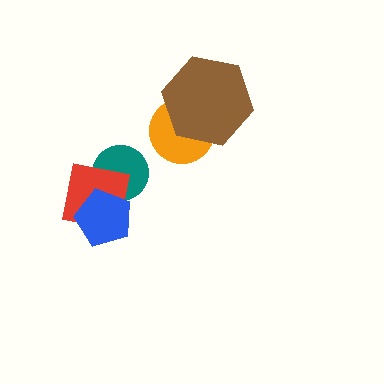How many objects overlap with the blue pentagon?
2 objects overlap with the blue pentagon.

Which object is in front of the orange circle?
The brown hexagon is in front of the orange circle.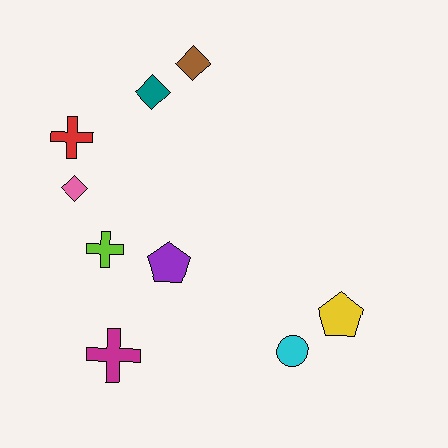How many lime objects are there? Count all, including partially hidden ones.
There is 1 lime object.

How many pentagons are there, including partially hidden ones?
There are 2 pentagons.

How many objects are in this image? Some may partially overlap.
There are 9 objects.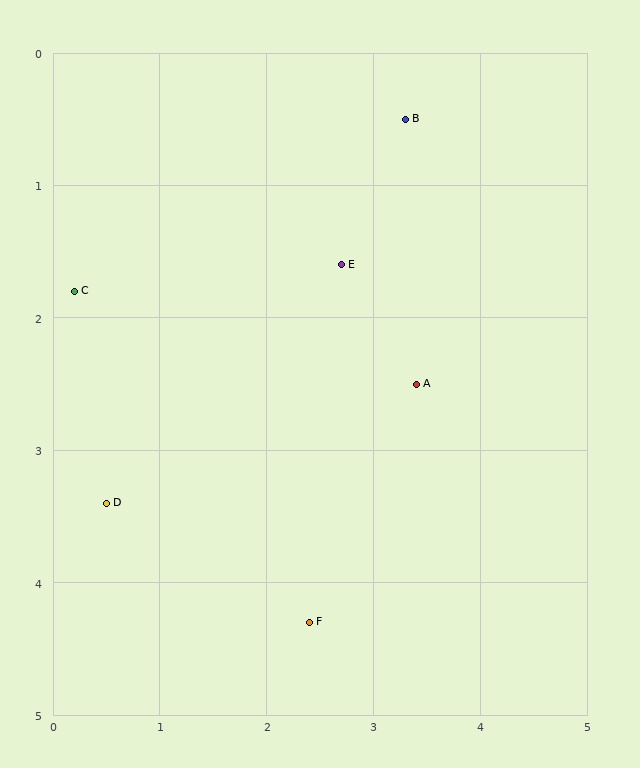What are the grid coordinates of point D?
Point D is at approximately (0.5, 3.4).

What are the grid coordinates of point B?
Point B is at approximately (3.3, 0.5).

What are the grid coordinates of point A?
Point A is at approximately (3.4, 2.5).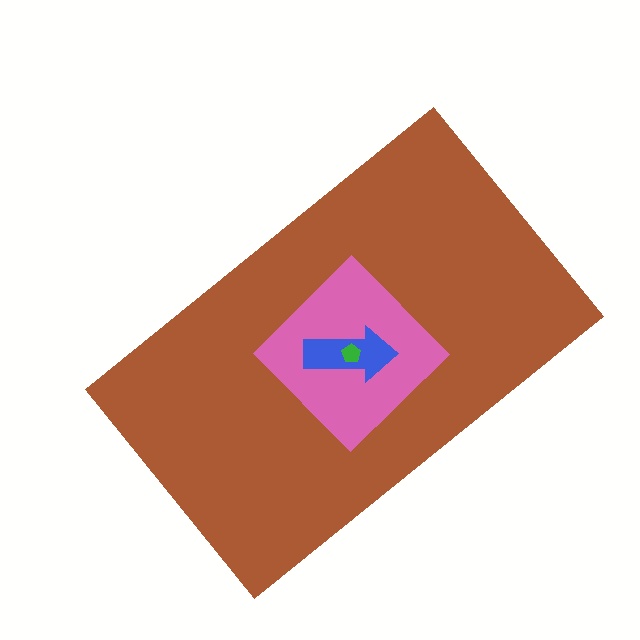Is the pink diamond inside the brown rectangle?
Yes.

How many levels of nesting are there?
4.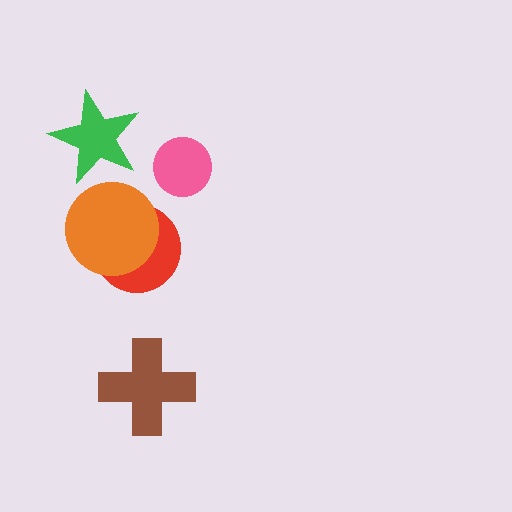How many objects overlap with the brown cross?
0 objects overlap with the brown cross.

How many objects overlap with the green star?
0 objects overlap with the green star.